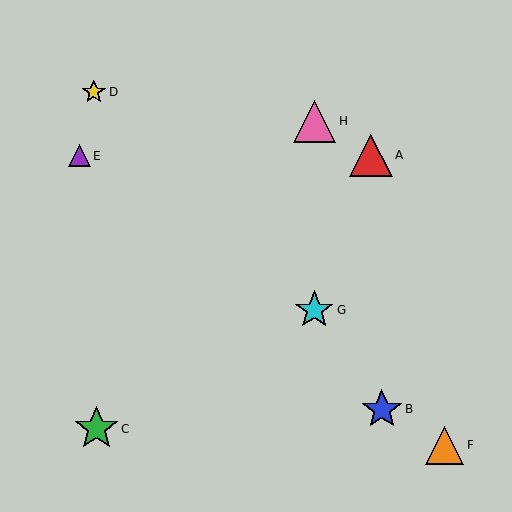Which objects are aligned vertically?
Objects G, H are aligned vertically.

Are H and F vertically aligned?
No, H is at x≈314 and F is at x≈445.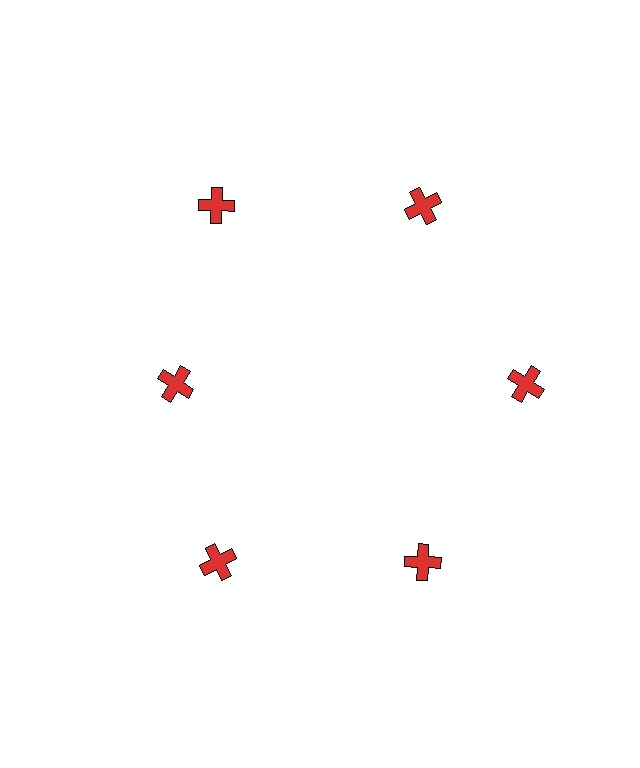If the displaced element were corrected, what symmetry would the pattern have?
It would have 6-fold rotational symmetry — the pattern would map onto itself every 60 degrees.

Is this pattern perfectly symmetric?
No. The 6 red crosses are arranged in a ring, but one element near the 9 o'clock position is pulled inward toward the center, breaking the 6-fold rotational symmetry.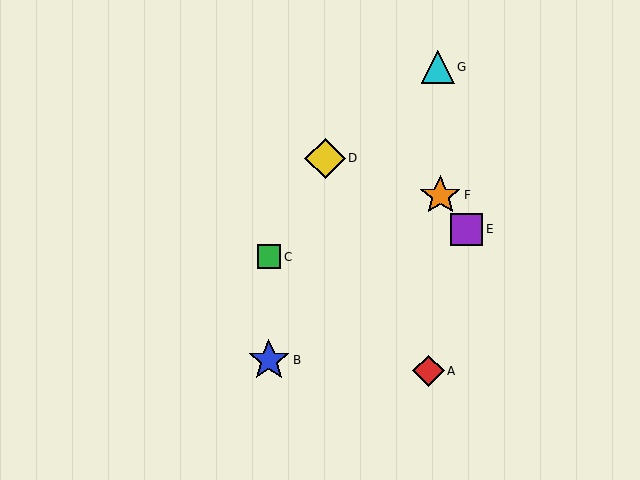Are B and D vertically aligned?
No, B is at x≈269 and D is at x≈325.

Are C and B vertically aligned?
Yes, both are at x≈269.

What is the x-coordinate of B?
Object B is at x≈269.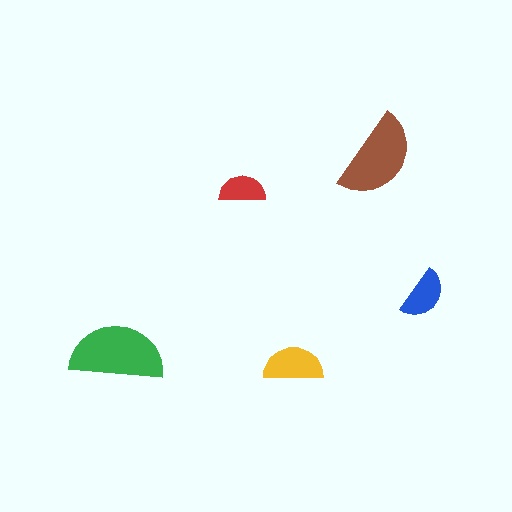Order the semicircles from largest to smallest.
the green one, the brown one, the yellow one, the blue one, the red one.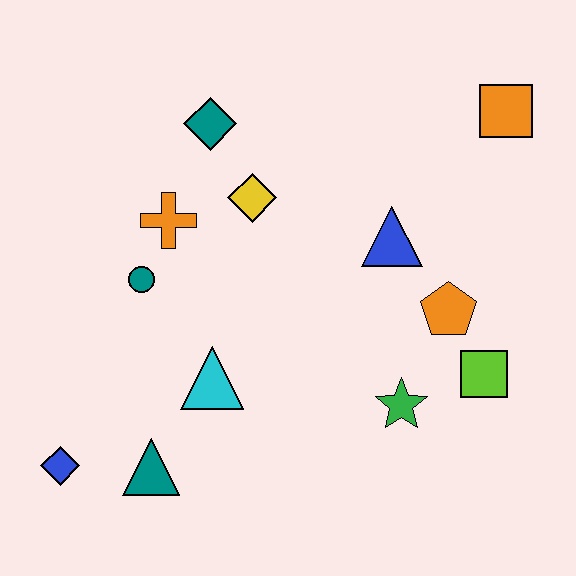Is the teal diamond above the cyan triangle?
Yes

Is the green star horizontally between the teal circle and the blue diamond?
No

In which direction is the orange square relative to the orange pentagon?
The orange square is above the orange pentagon.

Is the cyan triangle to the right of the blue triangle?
No